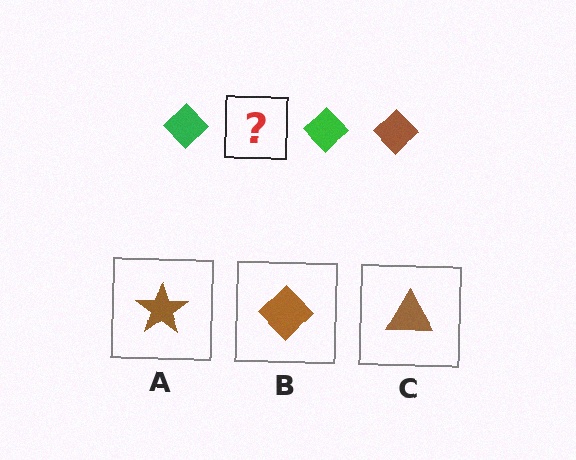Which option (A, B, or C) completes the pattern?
B.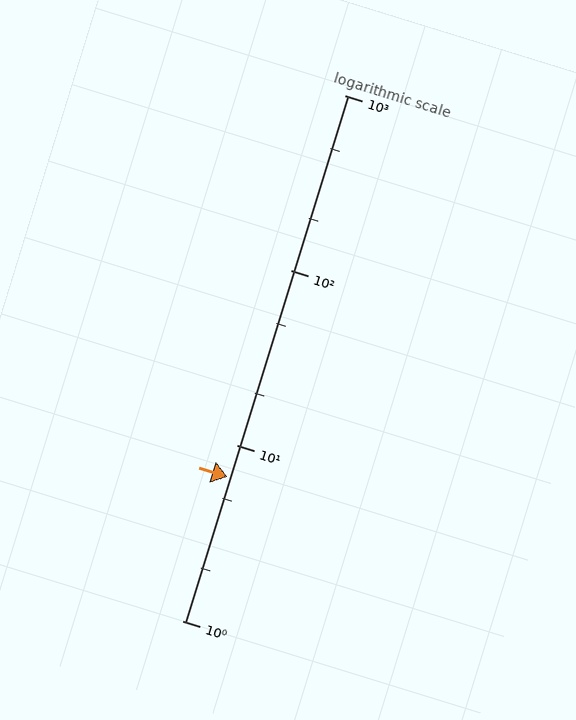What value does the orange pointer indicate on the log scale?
The pointer indicates approximately 6.6.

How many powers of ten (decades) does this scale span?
The scale spans 3 decades, from 1 to 1000.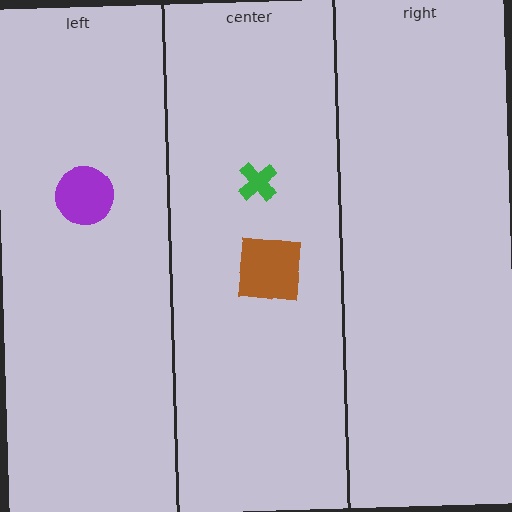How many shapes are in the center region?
3.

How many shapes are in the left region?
1.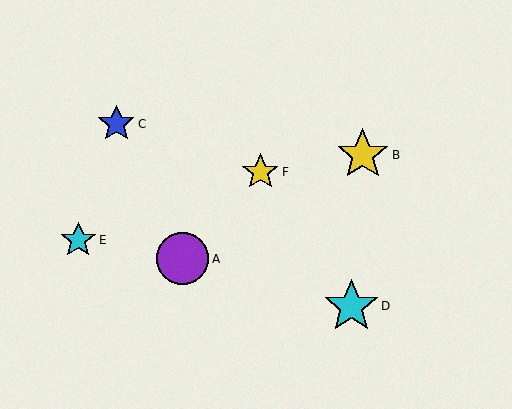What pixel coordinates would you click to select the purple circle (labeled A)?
Click at (183, 259) to select the purple circle A.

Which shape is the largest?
The cyan star (labeled D) is the largest.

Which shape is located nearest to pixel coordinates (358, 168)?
The yellow star (labeled B) at (363, 155) is nearest to that location.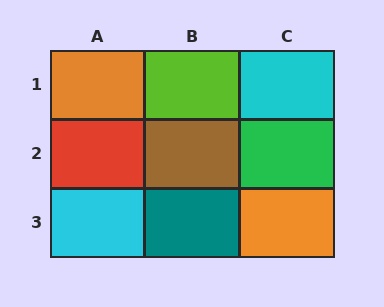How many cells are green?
1 cell is green.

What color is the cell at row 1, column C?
Cyan.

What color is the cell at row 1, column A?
Orange.